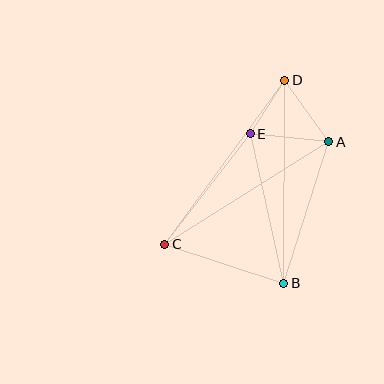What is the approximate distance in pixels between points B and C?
The distance between B and C is approximately 126 pixels.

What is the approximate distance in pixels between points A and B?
The distance between A and B is approximately 149 pixels.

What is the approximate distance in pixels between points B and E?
The distance between B and E is approximately 153 pixels.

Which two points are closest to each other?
Points D and E are closest to each other.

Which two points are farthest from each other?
Points C and D are farthest from each other.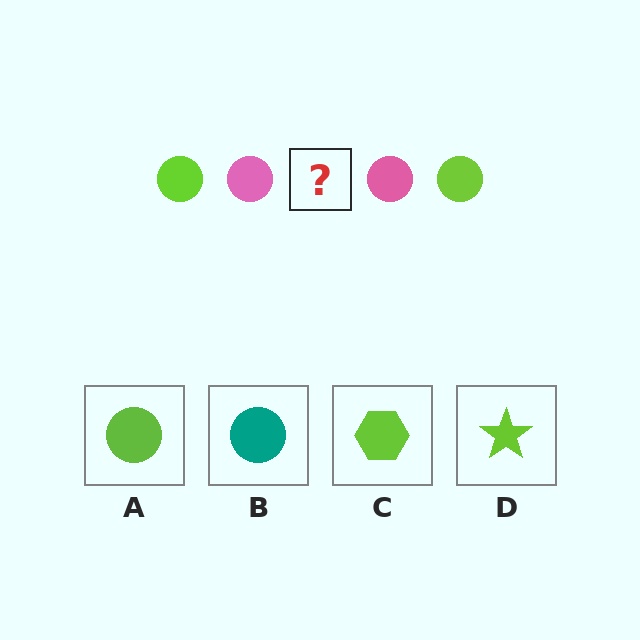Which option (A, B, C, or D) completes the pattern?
A.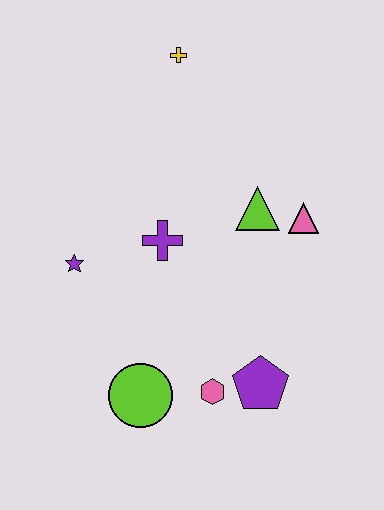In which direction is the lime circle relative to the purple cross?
The lime circle is below the purple cross.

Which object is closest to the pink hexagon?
The purple pentagon is closest to the pink hexagon.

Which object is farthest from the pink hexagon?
The yellow cross is farthest from the pink hexagon.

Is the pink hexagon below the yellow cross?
Yes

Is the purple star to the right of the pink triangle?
No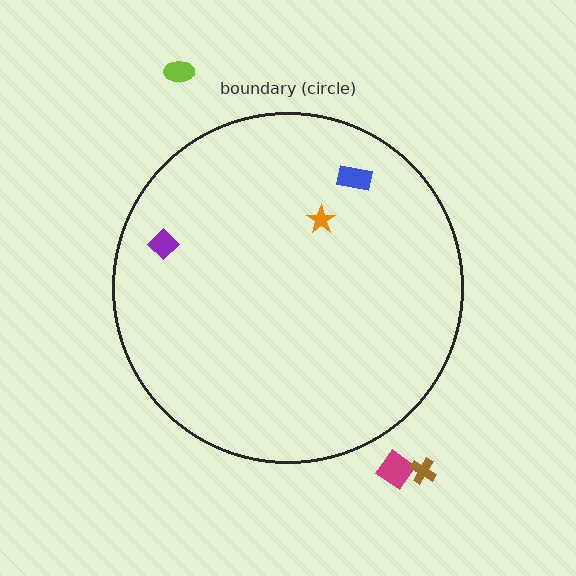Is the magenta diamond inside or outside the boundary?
Outside.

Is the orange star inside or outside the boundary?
Inside.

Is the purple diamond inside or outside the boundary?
Inside.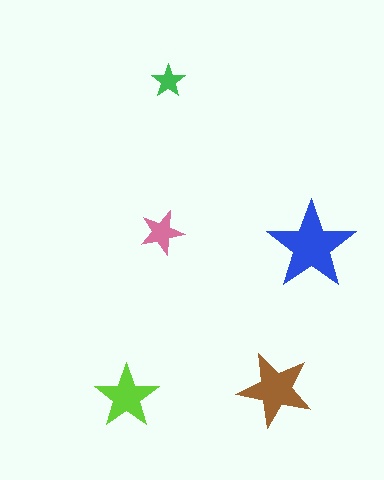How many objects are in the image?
There are 5 objects in the image.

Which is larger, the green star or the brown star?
The brown one.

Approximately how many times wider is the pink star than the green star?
About 1.5 times wider.